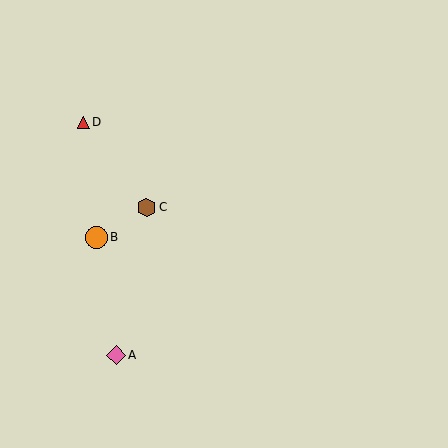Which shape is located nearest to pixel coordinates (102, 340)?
The pink diamond (labeled A) at (116, 355) is nearest to that location.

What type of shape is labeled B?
Shape B is an orange circle.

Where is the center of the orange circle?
The center of the orange circle is at (96, 237).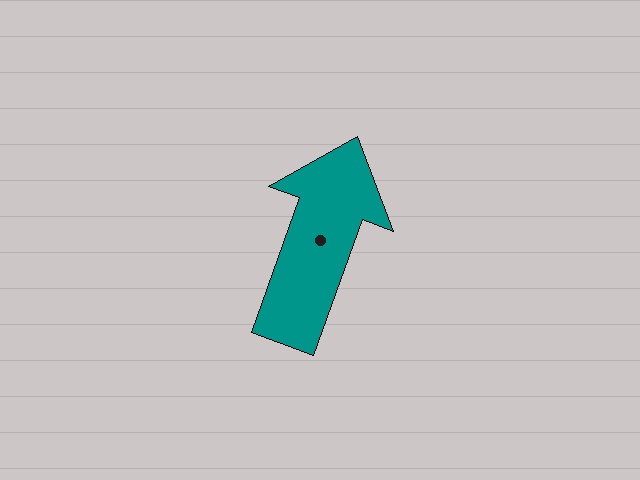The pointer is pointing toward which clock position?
Roughly 1 o'clock.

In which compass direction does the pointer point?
North.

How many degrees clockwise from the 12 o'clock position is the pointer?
Approximately 20 degrees.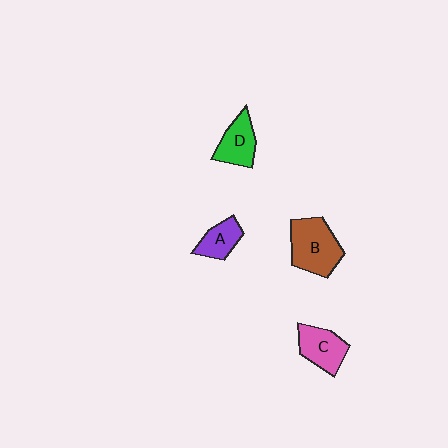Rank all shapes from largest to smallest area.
From largest to smallest: B (brown), C (pink), D (green), A (purple).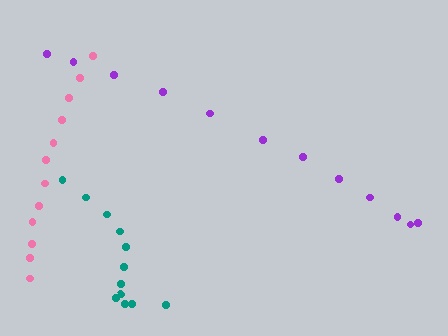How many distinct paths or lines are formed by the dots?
There are 3 distinct paths.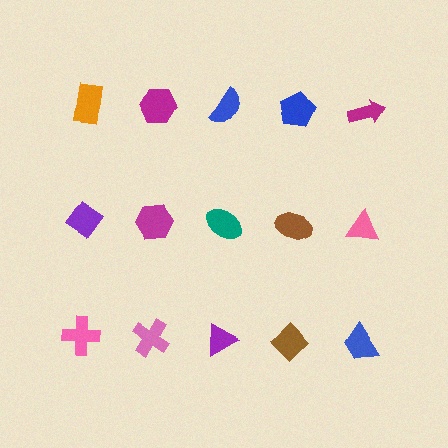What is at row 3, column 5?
A blue trapezoid.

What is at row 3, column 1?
A pink cross.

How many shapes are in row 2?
5 shapes.